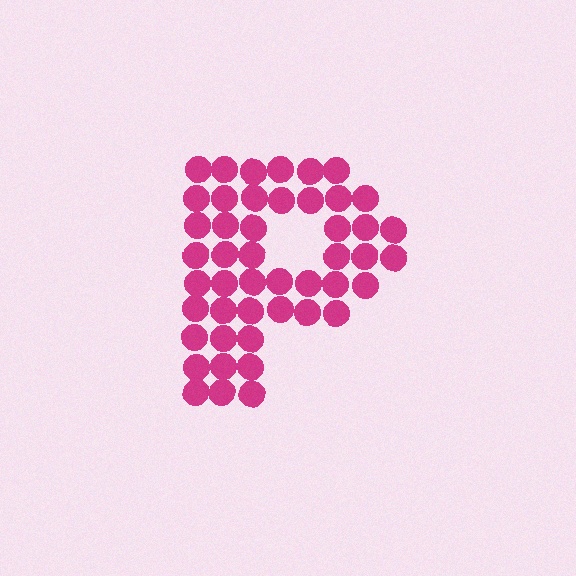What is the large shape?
The large shape is the letter P.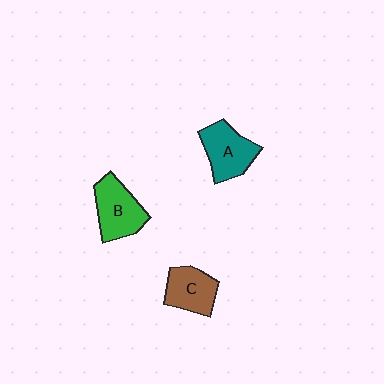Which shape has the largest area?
Shape B (green).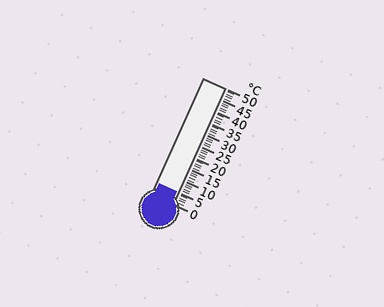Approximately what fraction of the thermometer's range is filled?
The thermometer is filled to approximately 10% of its range.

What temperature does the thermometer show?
The thermometer shows approximately 5°C.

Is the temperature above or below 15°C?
The temperature is below 15°C.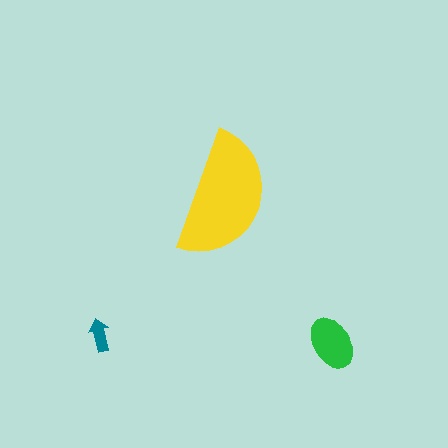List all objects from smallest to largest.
The teal arrow, the green ellipse, the yellow semicircle.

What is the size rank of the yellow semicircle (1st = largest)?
1st.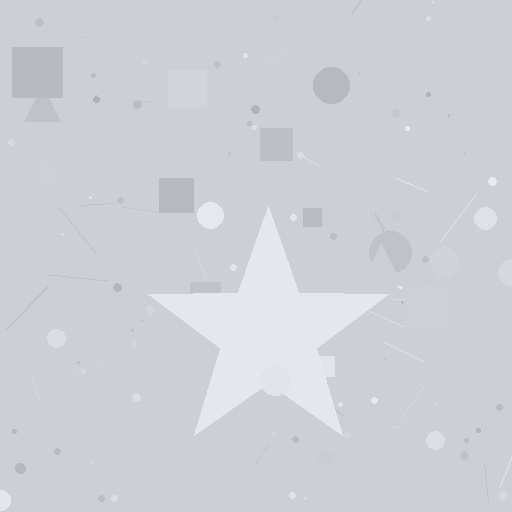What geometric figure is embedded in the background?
A star is embedded in the background.